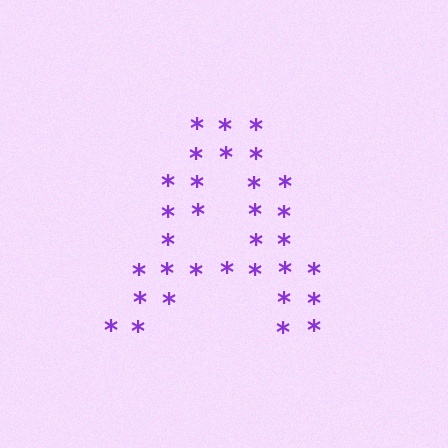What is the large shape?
The large shape is the letter A.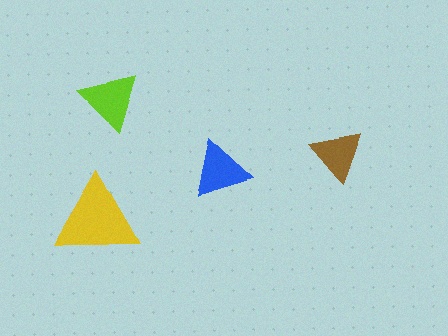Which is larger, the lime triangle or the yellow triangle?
The yellow one.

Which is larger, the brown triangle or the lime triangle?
The lime one.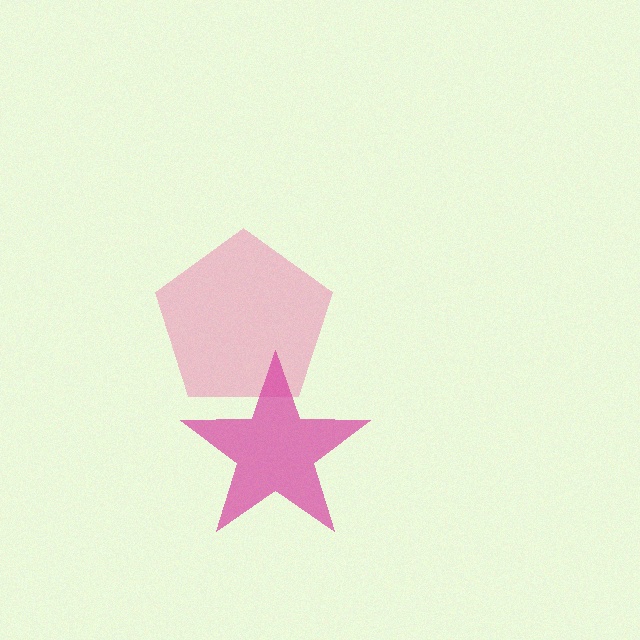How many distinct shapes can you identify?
There are 2 distinct shapes: a pink pentagon, a magenta star.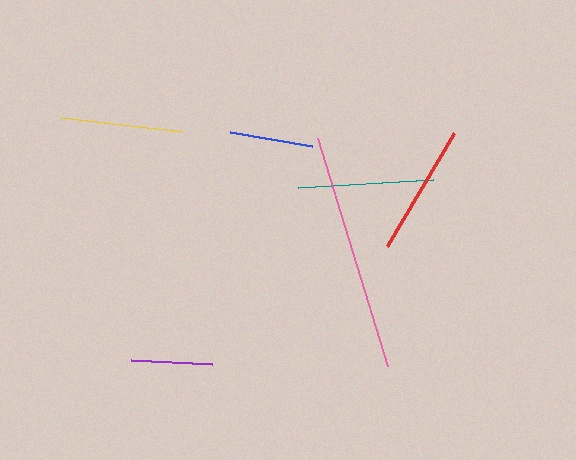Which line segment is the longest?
The pink line is the longest at approximately 238 pixels.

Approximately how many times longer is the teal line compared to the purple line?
The teal line is approximately 1.7 times the length of the purple line.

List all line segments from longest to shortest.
From longest to shortest: pink, teal, red, yellow, blue, purple.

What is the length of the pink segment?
The pink segment is approximately 238 pixels long.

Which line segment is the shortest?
The purple line is the shortest at approximately 81 pixels.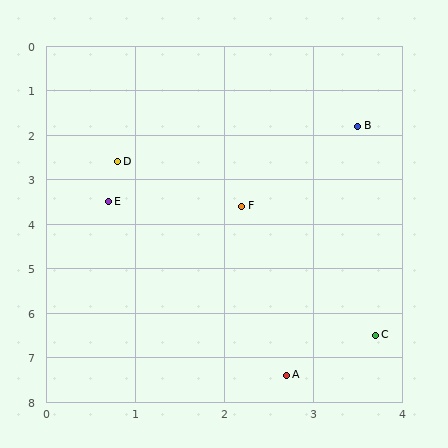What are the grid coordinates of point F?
Point F is at approximately (2.2, 3.6).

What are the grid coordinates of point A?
Point A is at approximately (2.7, 7.4).